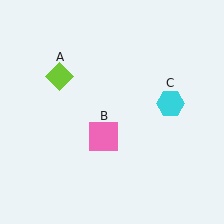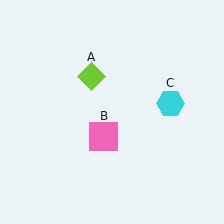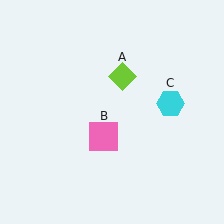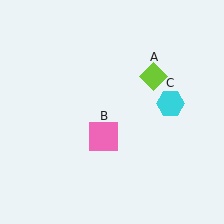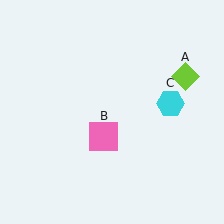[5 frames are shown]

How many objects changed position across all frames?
1 object changed position: lime diamond (object A).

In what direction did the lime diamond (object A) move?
The lime diamond (object A) moved right.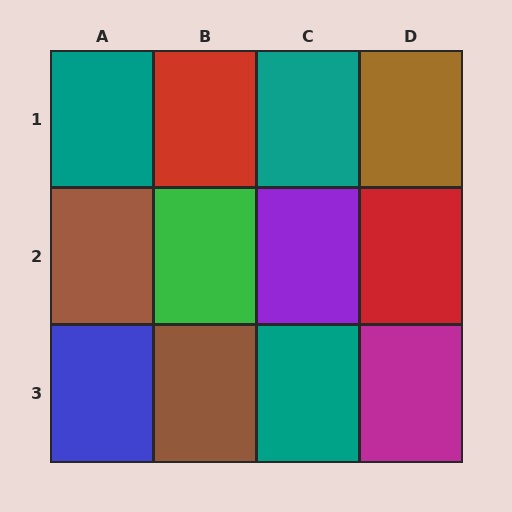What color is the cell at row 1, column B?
Red.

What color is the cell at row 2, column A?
Brown.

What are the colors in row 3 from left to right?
Blue, brown, teal, magenta.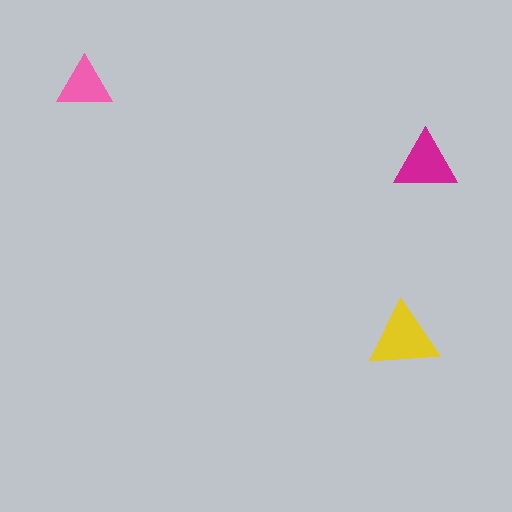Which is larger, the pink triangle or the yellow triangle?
The yellow one.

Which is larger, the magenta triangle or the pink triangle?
The magenta one.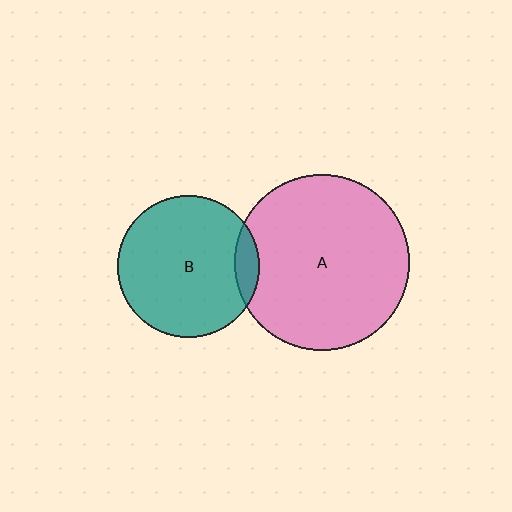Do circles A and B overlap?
Yes.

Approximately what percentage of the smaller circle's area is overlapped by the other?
Approximately 10%.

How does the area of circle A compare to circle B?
Approximately 1.5 times.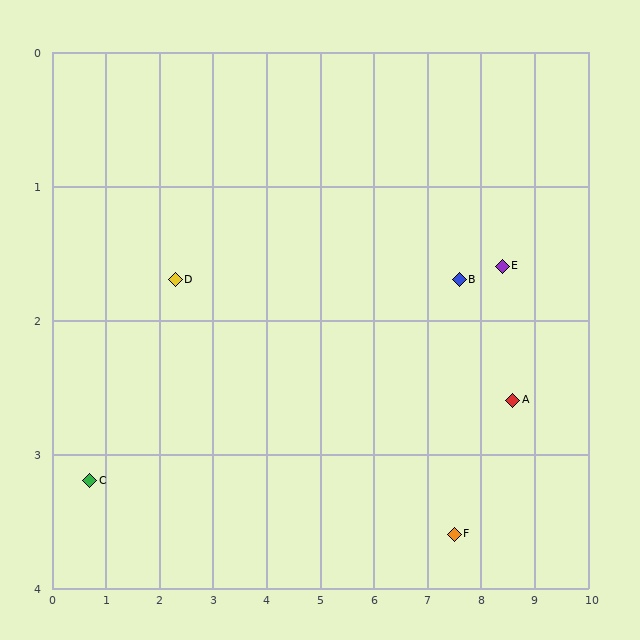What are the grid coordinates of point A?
Point A is at approximately (8.6, 2.6).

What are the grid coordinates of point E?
Point E is at approximately (8.4, 1.6).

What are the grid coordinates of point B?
Point B is at approximately (7.6, 1.7).